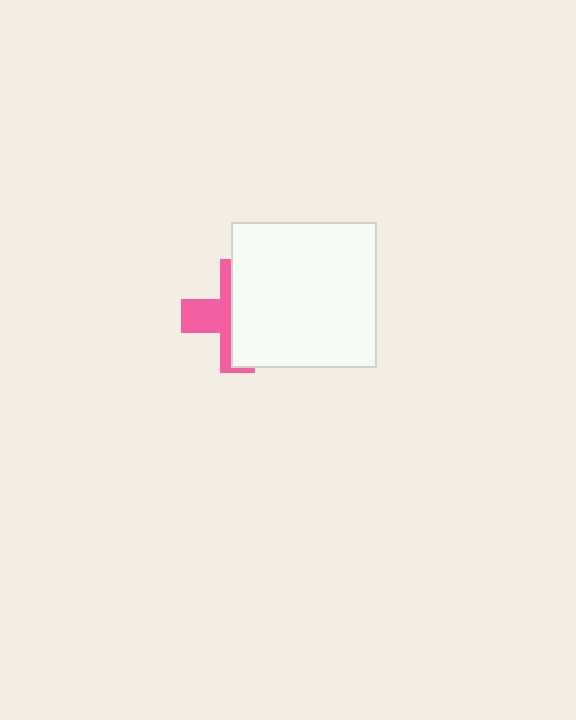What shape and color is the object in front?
The object in front is a white square.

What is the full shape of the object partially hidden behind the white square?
The partially hidden object is a pink cross.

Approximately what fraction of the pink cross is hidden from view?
Roughly 58% of the pink cross is hidden behind the white square.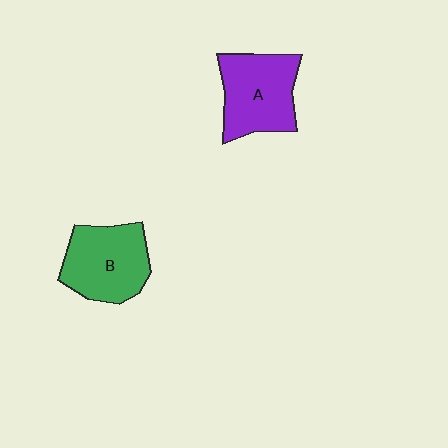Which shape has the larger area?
Shape A (purple).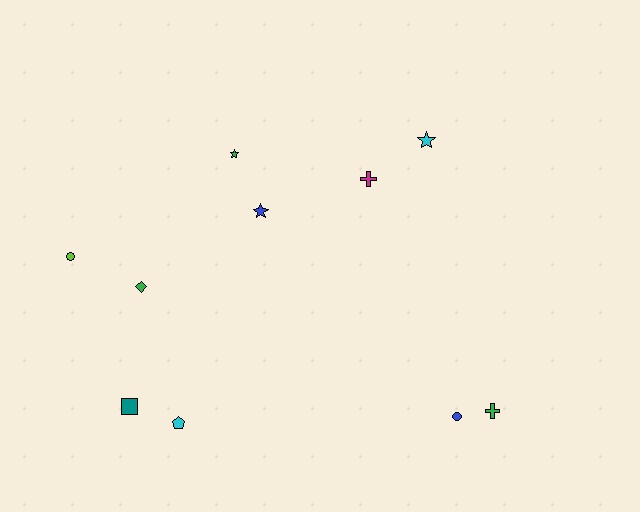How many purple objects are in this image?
There are no purple objects.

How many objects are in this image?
There are 10 objects.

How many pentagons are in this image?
There is 1 pentagon.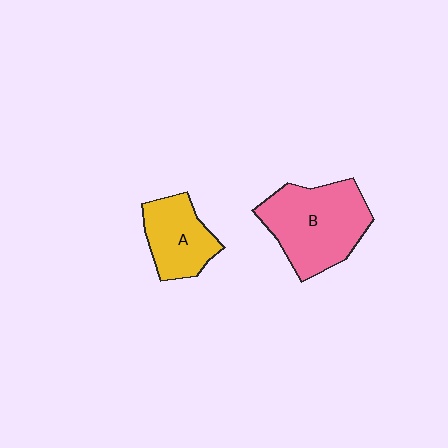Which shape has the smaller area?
Shape A (yellow).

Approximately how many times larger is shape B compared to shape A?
Approximately 1.6 times.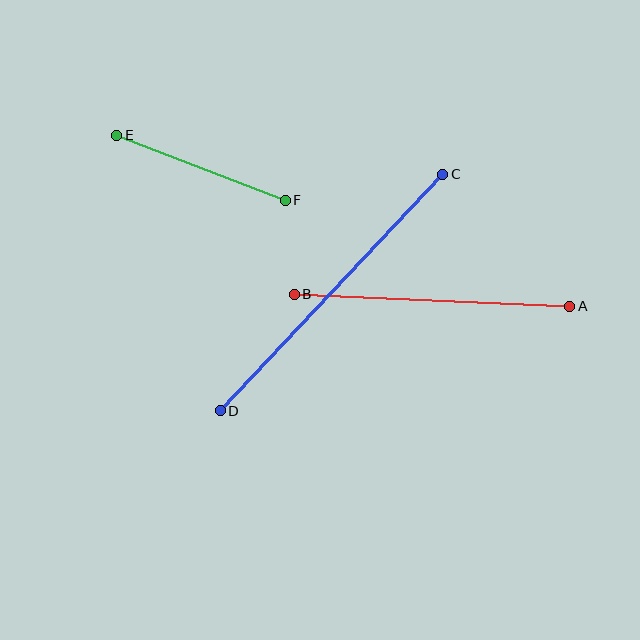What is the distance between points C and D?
The distance is approximately 325 pixels.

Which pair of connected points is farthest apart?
Points C and D are farthest apart.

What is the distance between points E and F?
The distance is approximately 181 pixels.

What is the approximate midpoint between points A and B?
The midpoint is at approximately (432, 300) pixels.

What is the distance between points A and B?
The distance is approximately 276 pixels.